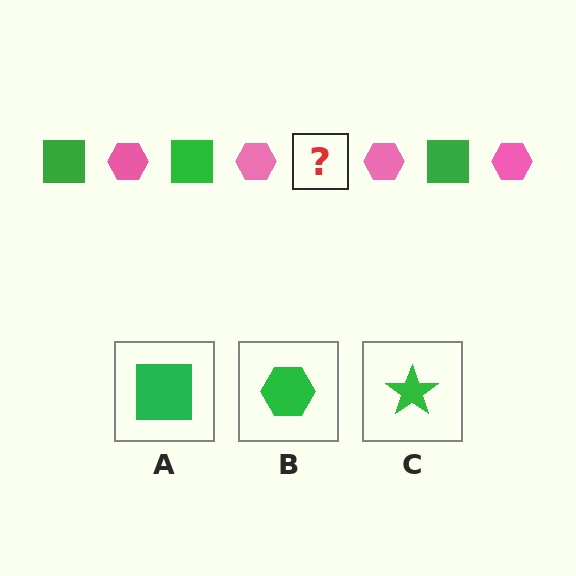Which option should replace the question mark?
Option A.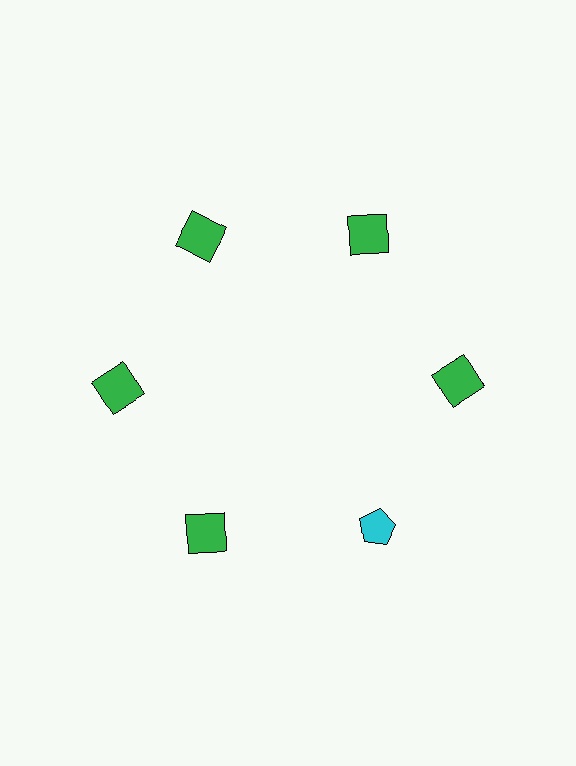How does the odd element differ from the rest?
It differs in both color (cyan instead of green) and shape (pentagon instead of square).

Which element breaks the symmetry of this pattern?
The cyan pentagon at roughly the 5 o'clock position breaks the symmetry. All other shapes are green squares.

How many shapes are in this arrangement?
There are 6 shapes arranged in a ring pattern.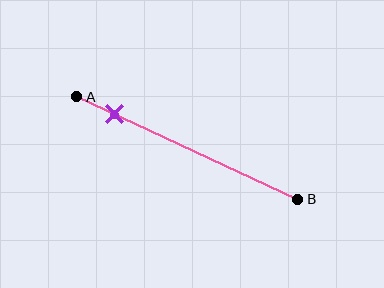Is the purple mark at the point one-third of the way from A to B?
No, the mark is at about 15% from A, not at the 33% one-third point.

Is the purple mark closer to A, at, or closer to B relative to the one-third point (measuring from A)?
The purple mark is closer to point A than the one-third point of segment AB.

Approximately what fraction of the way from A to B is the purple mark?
The purple mark is approximately 15% of the way from A to B.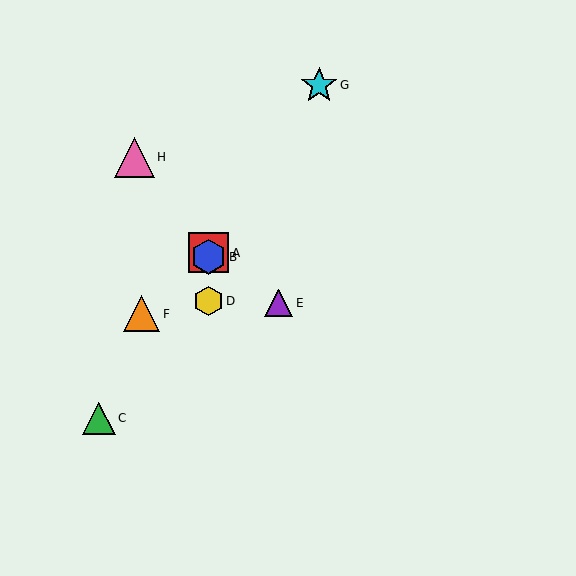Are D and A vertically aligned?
Yes, both are at x≈209.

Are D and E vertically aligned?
No, D is at x≈209 and E is at x≈279.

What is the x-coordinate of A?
Object A is at x≈209.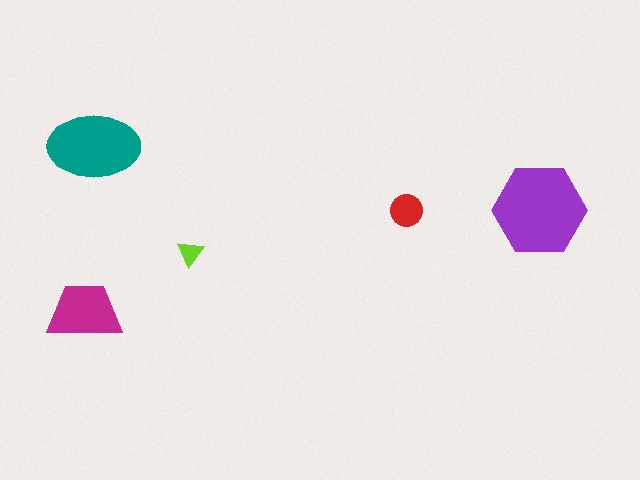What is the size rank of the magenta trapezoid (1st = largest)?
3rd.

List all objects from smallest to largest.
The lime triangle, the red circle, the magenta trapezoid, the teal ellipse, the purple hexagon.